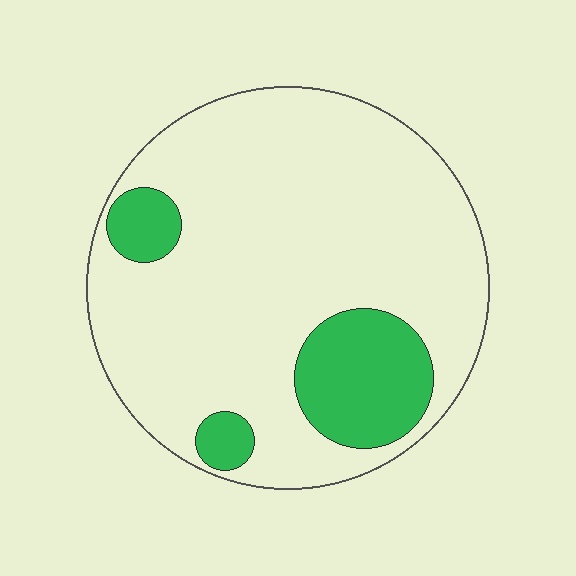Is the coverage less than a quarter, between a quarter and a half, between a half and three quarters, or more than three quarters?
Less than a quarter.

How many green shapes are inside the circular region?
3.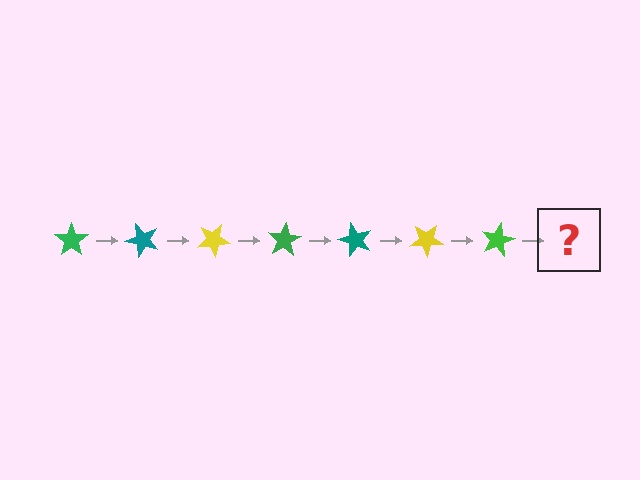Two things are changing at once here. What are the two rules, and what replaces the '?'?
The two rules are that it rotates 50 degrees each step and the color cycles through green, teal, and yellow. The '?' should be a teal star, rotated 350 degrees from the start.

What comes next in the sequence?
The next element should be a teal star, rotated 350 degrees from the start.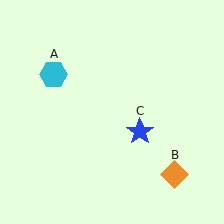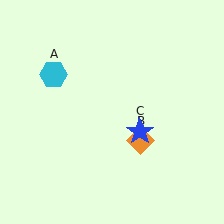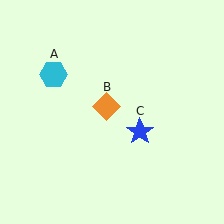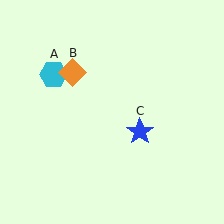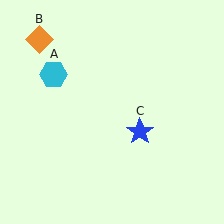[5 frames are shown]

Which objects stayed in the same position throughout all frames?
Cyan hexagon (object A) and blue star (object C) remained stationary.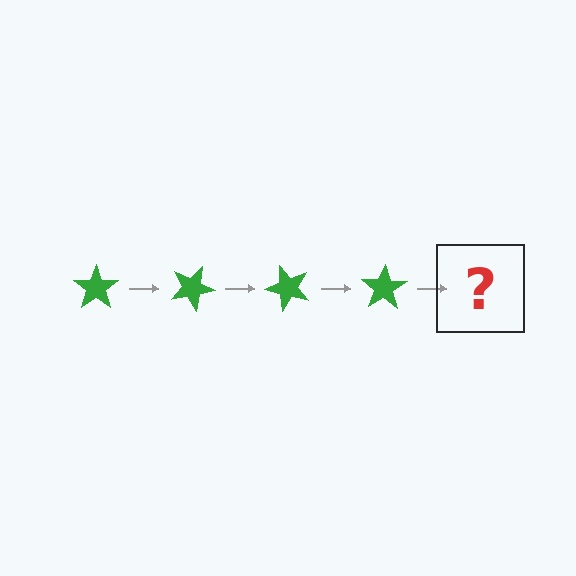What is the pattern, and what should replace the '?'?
The pattern is that the star rotates 25 degrees each step. The '?' should be a green star rotated 100 degrees.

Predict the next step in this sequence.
The next step is a green star rotated 100 degrees.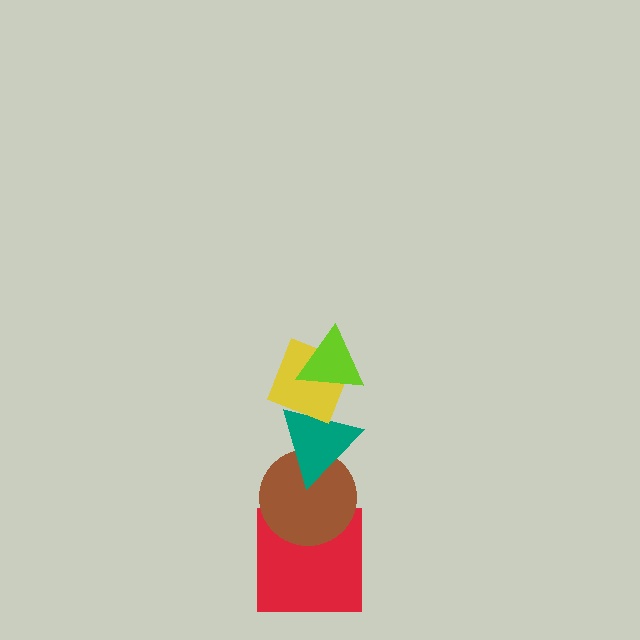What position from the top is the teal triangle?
The teal triangle is 3rd from the top.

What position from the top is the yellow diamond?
The yellow diamond is 2nd from the top.